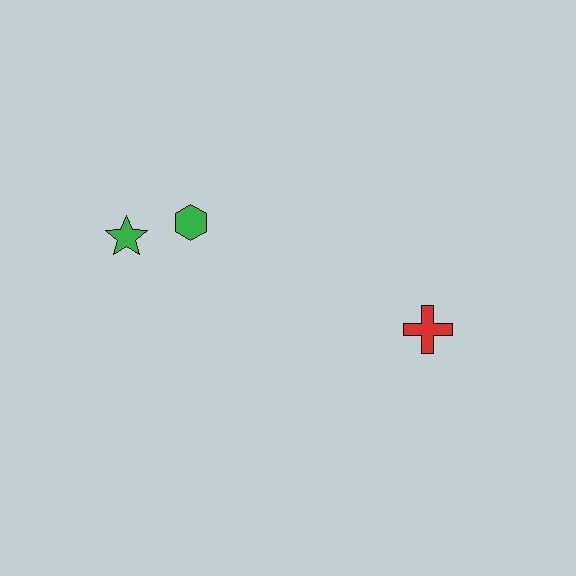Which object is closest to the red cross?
The green hexagon is closest to the red cross.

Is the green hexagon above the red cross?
Yes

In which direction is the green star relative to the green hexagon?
The green star is to the left of the green hexagon.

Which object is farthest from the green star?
The red cross is farthest from the green star.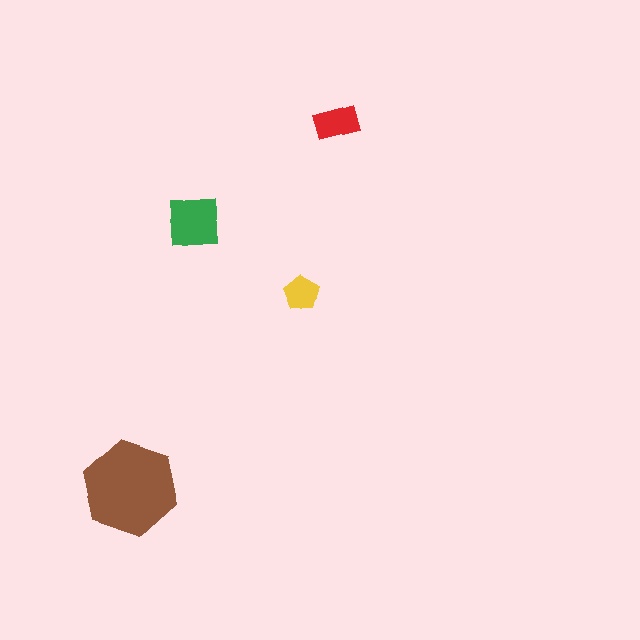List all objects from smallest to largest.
The yellow pentagon, the red rectangle, the green square, the brown hexagon.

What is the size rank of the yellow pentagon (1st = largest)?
4th.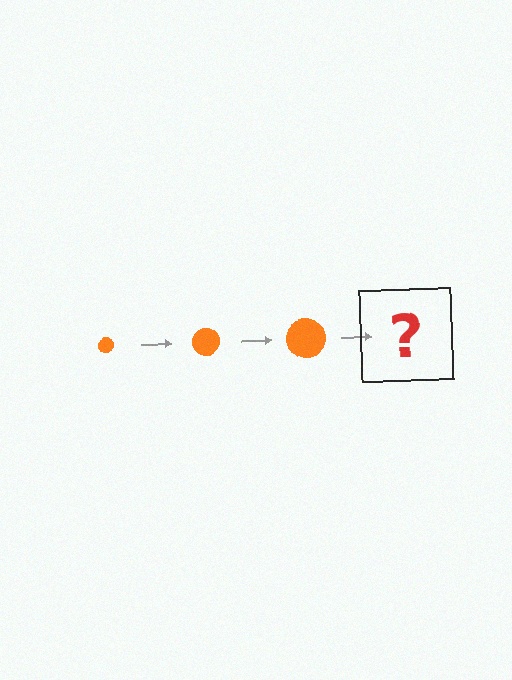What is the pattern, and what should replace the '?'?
The pattern is that the circle gets progressively larger each step. The '?' should be an orange circle, larger than the previous one.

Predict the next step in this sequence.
The next step is an orange circle, larger than the previous one.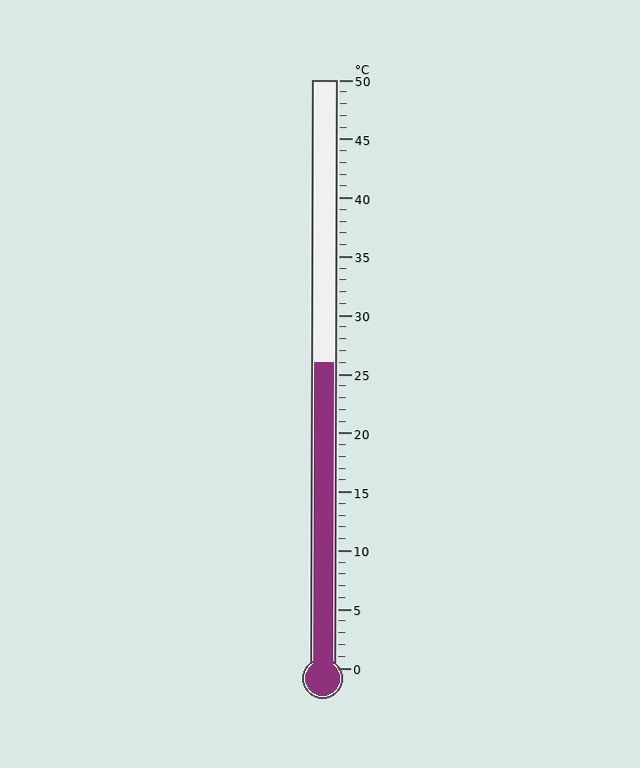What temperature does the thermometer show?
The thermometer shows approximately 26°C.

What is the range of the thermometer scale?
The thermometer scale ranges from 0°C to 50°C.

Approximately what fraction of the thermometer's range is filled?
The thermometer is filled to approximately 50% of its range.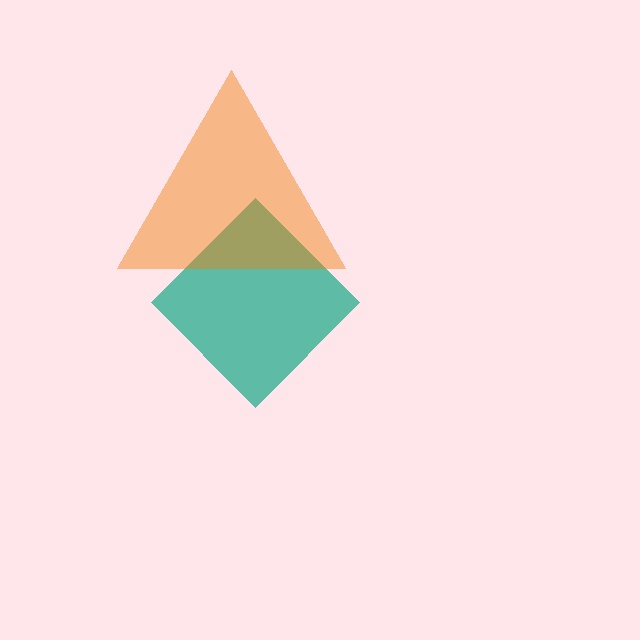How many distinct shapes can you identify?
There are 2 distinct shapes: a teal diamond, an orange triangle.